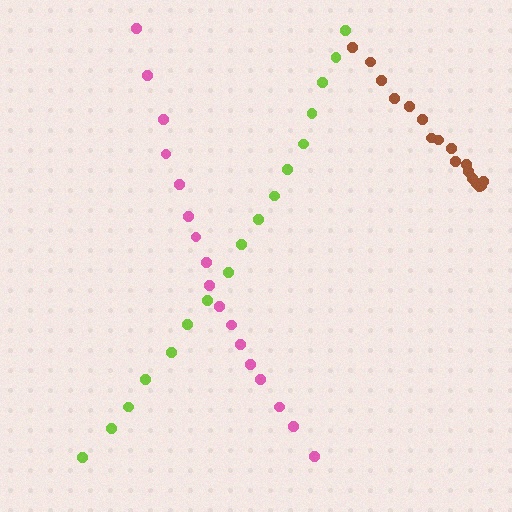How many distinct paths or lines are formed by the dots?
There are 3 distinct paths.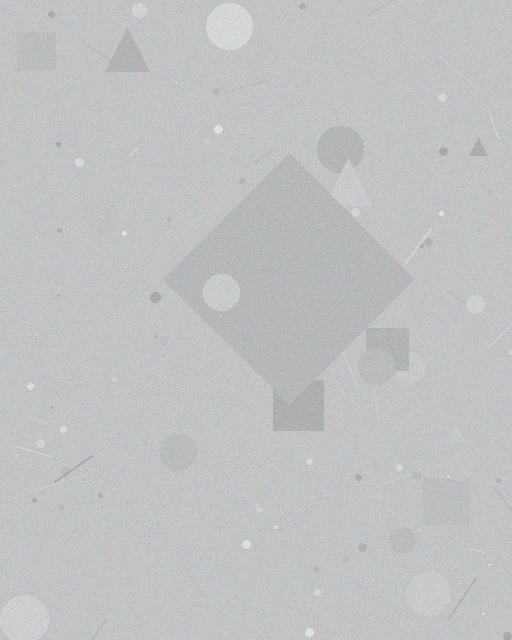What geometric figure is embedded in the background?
A diamond is embedded in the background.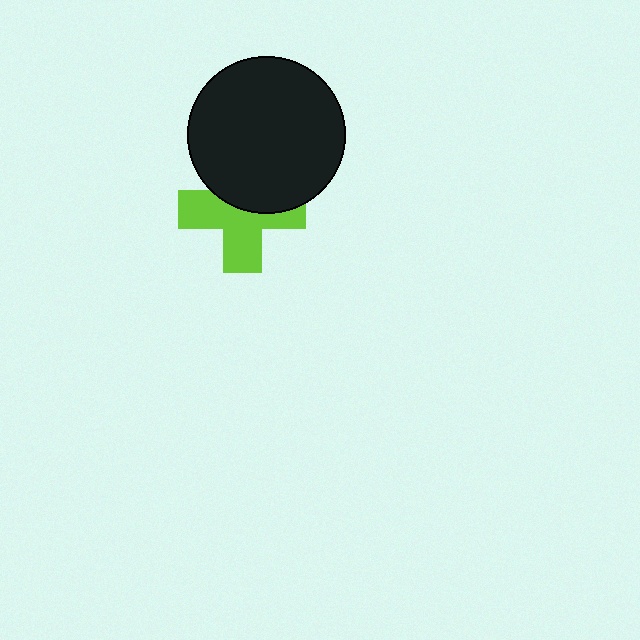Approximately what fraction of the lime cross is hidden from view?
Roughly 41% of the lime cross is hidden behind the black circle.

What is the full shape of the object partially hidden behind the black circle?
The partially hidden object is a lime cross.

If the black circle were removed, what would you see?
You would see the complete lime cross.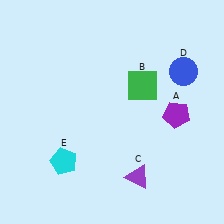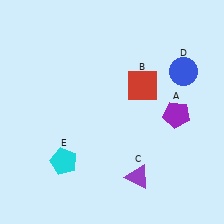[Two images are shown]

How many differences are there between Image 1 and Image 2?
There is 1 difference between the two images.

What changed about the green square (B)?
In Image 1, B is green. In Image 2, it changed to red.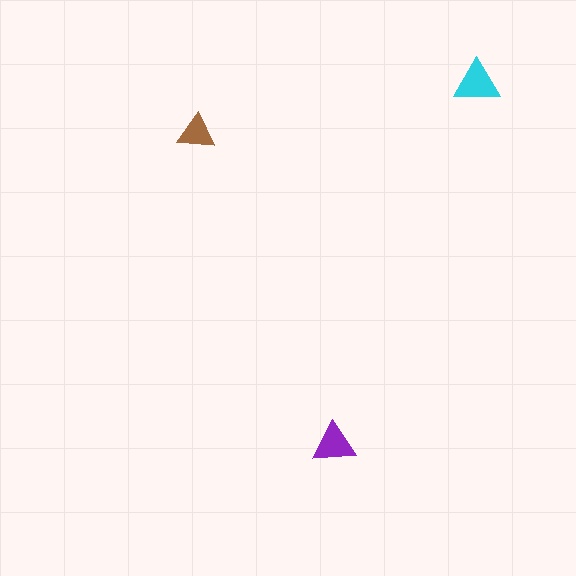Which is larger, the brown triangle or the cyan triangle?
The cyan one.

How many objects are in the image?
There are 3 objects in the image.